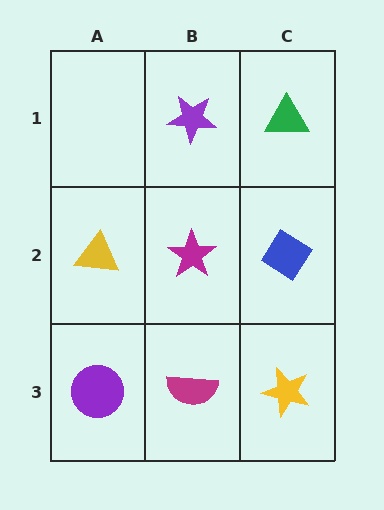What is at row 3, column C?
A yellow star.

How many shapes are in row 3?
3 shapes.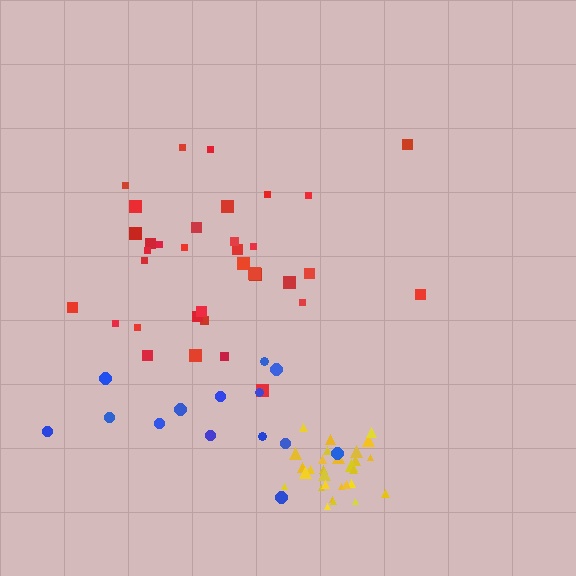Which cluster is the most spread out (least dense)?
Blue.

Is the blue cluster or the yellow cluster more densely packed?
Yellow.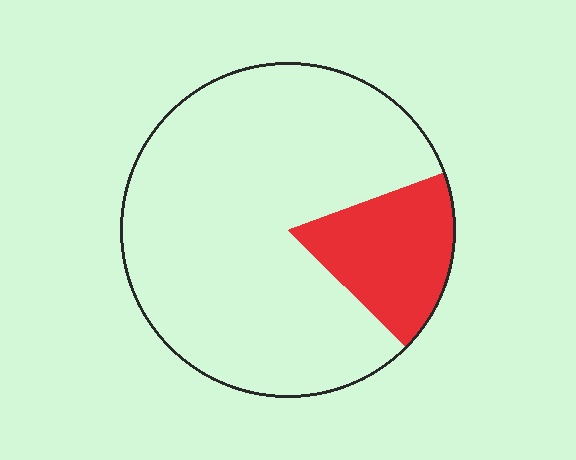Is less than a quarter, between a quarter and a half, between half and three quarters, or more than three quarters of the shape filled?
Less than a quarter.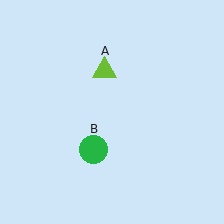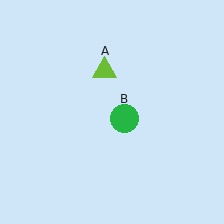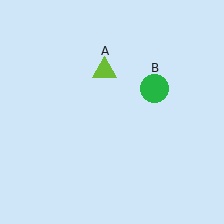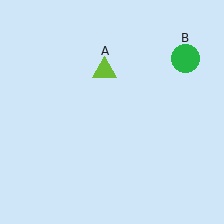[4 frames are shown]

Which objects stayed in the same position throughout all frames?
Lime triangle (object A) remained stationary.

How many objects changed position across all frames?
1 object changed position: green circle (object B).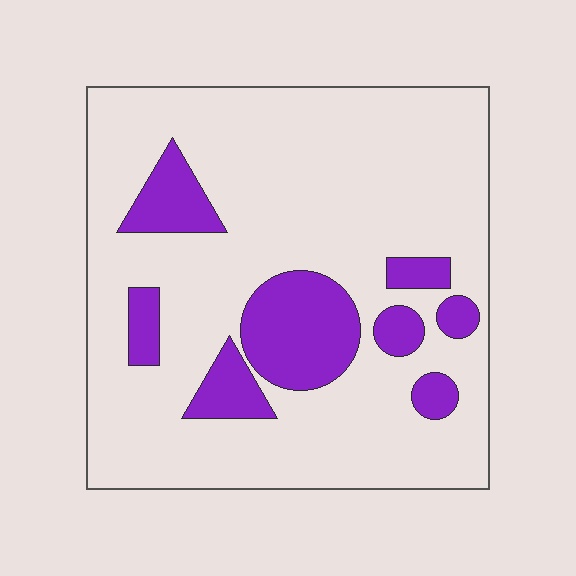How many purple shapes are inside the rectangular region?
8.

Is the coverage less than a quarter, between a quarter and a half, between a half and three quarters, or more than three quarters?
Less than a quarter.